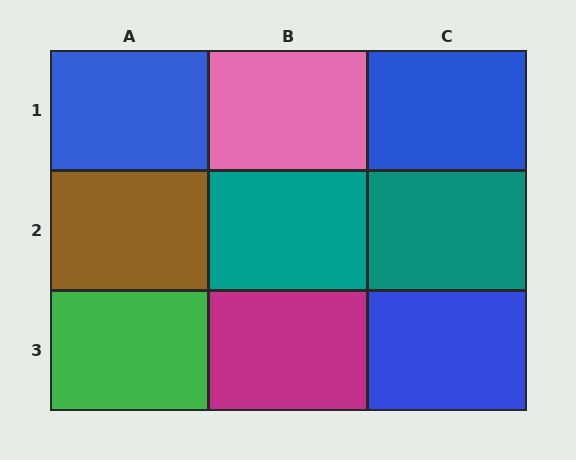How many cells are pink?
1 cell is pink.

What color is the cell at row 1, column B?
Pink.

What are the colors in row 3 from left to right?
Green, magenta, blue.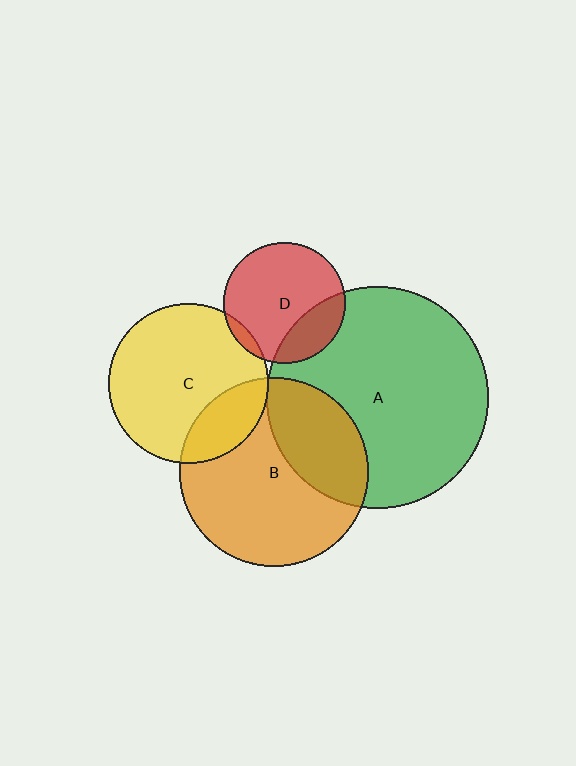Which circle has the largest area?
Circle A (green).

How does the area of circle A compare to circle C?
Approximately 1.9 times.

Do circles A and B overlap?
Yes.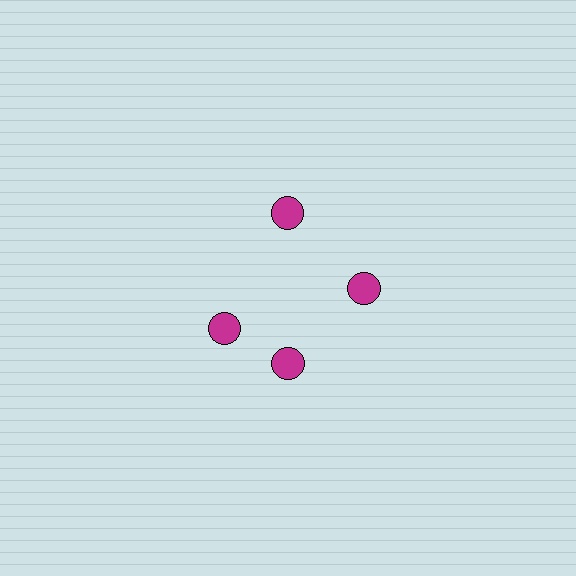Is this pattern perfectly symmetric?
No. The 4 magenta circles are arranged in a ring, but one element near the 9 o'clock position is rotated out of alignment along the ring, breaking the 4-fold rotational symmetry.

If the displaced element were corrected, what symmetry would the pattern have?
It would have 4-fold rotational symmetry — the pattern would map onto itself every 90 degrees.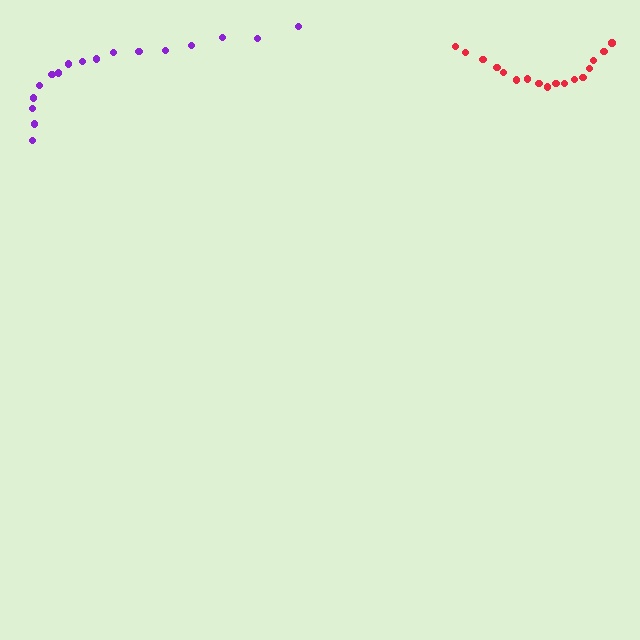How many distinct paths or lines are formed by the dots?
There are 2 distinct paths.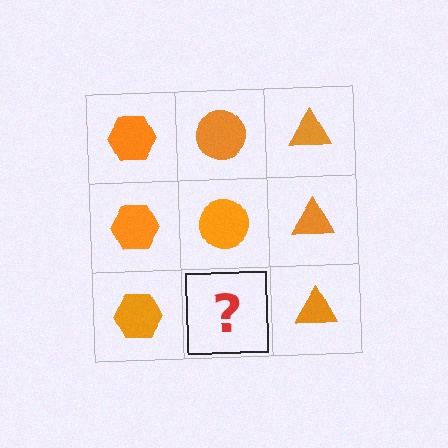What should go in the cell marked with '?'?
The missing cell should contain an orange circle.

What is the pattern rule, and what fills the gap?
The rule is that each column has a consistent shape. The gap should be filled with an orange circle.